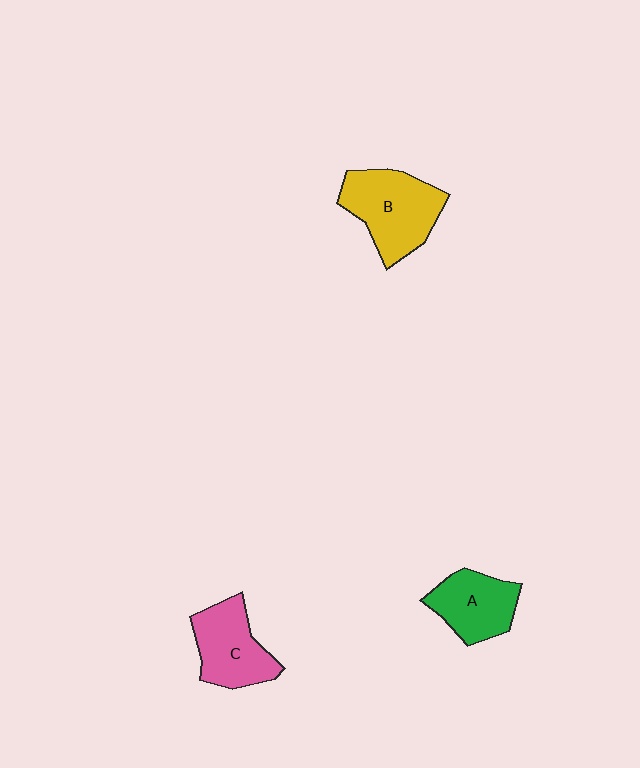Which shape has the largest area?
Shape B (yellow).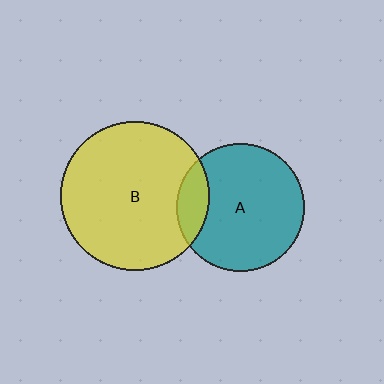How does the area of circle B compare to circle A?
Approximately 1.4 times.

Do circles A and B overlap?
Yes.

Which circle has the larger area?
Circle B (yellow).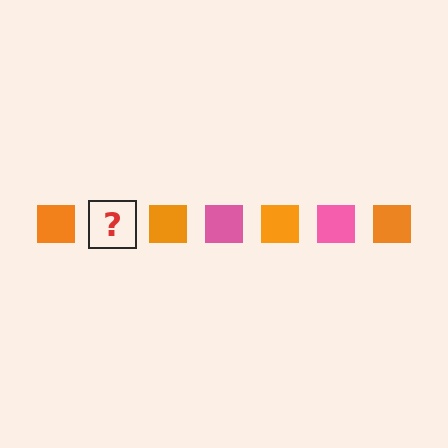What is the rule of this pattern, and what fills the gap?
The rule is that the pattern cycles through orange, pink squares. The gap should be filled with a pink square.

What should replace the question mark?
The question mark should be replaced with a pink square.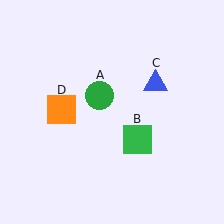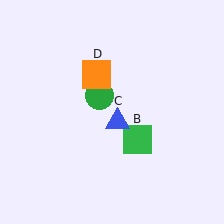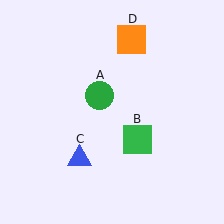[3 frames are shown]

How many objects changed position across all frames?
2 objects changed position: blue triangle (object C), orange square (object D).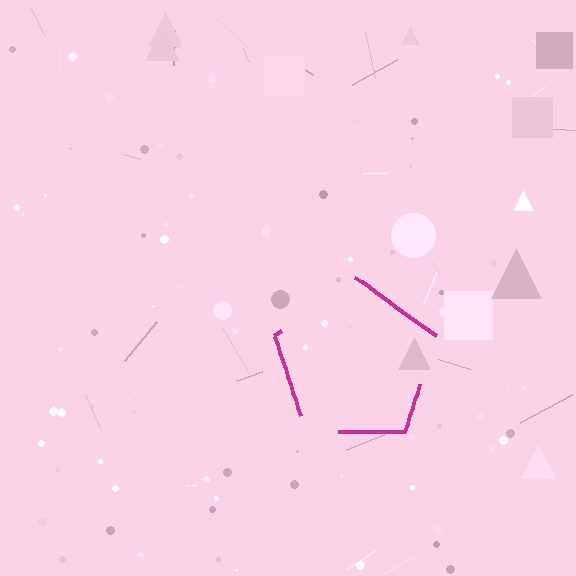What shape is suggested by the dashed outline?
The dashed outline suggests a pentagon.